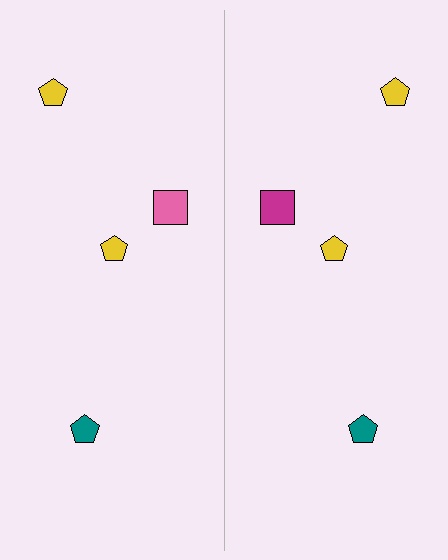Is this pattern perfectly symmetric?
No, the pattern is not perfectly symmetric. The magenta square on the right side breaks the symmetry — its mirror counterpart is pink.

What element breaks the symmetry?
The magenta square on the right side breaks the symmetry — its mirror counterpart is pink.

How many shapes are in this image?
There are 8 shapes in this image.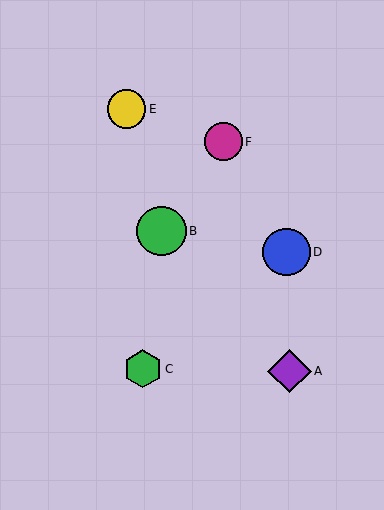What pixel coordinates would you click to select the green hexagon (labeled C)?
Click at (143, 369) to select the green hexagon C.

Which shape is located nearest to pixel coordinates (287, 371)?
The purple diamond (labeled A) at (289, 371) is nearest to that location.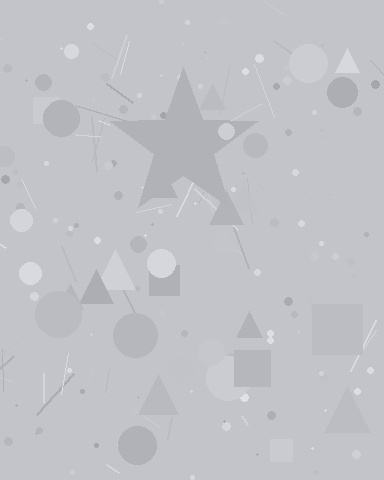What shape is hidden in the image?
A star is hidden in the image.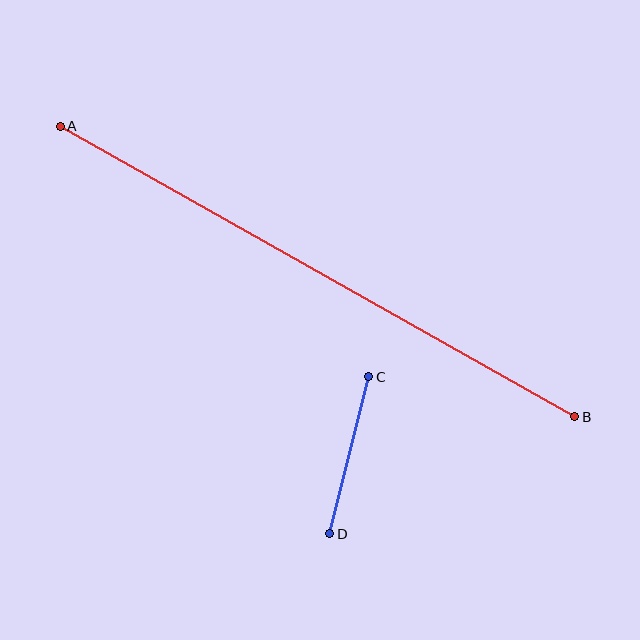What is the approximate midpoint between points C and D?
The midpoint is at approximately (349, 455) pixels.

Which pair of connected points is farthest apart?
Points A and B are farthest apart.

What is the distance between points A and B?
The distance is approximately 591 pixels.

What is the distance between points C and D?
The distance is approximately 162 pixels.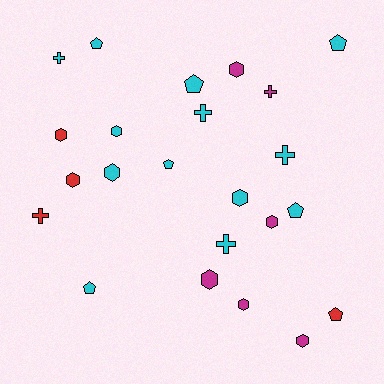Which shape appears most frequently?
Hexagon, with 10 objects.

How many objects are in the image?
There are 23 objects.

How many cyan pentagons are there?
There are 6 cyan pentagons.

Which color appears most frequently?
Cyan, with 13 objects.